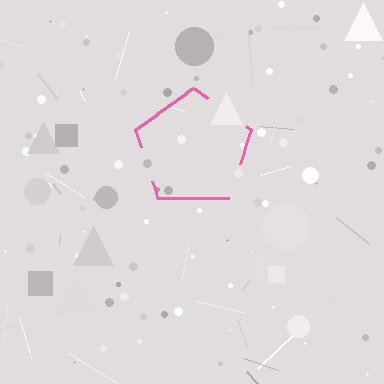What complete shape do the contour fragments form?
The contour fragments form a pentagon.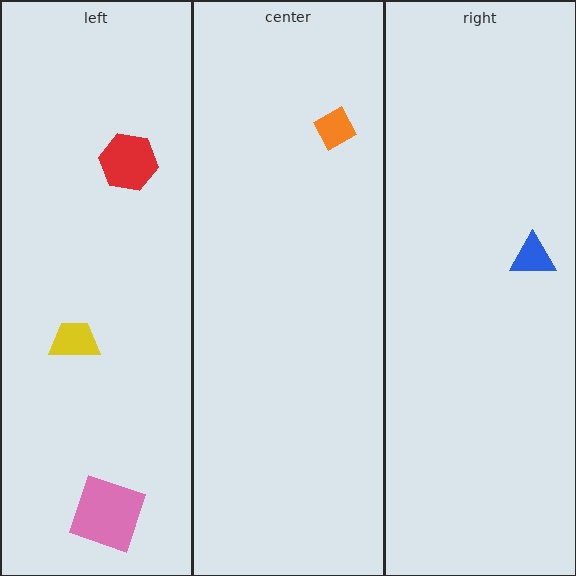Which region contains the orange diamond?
The center region.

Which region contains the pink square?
The left region.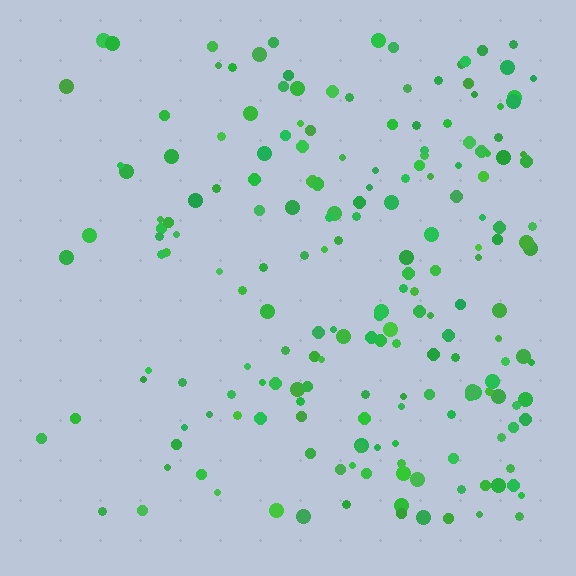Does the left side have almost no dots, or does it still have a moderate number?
Still a moderate number, just noticeably fewer than the right.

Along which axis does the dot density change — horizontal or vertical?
Horizontal.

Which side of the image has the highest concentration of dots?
The right.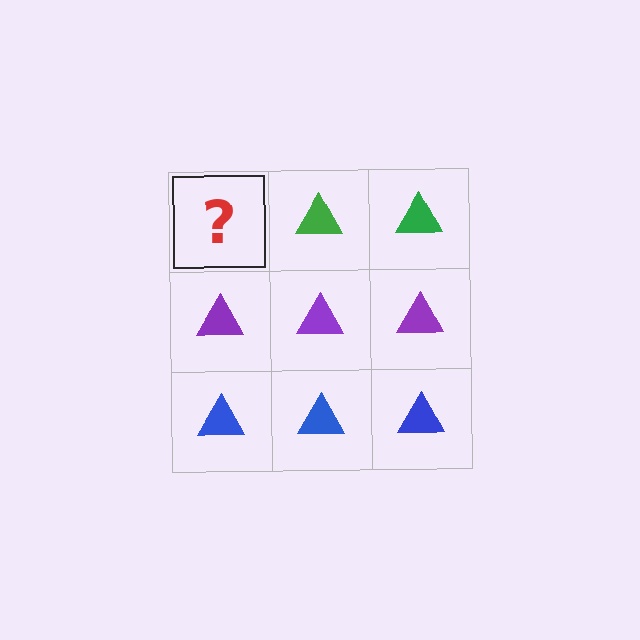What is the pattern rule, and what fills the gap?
The rule is that each row has a consistent color. The gap should be filled with a green triangle.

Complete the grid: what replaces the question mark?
The question mark should be replaced with a green triangle.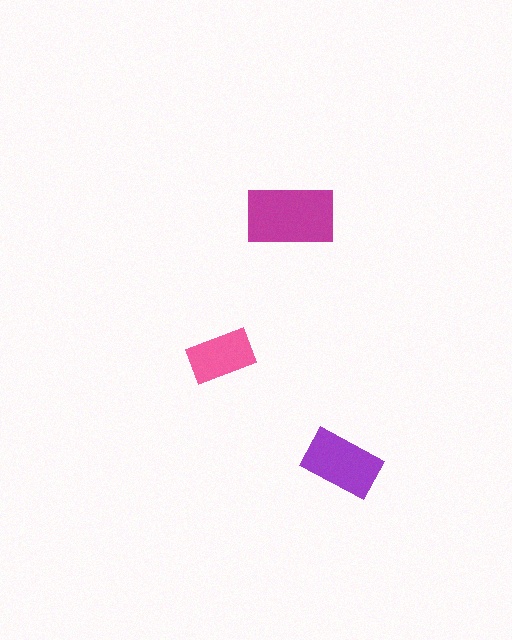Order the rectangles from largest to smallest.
the magenta one, the purple one, the pink one.